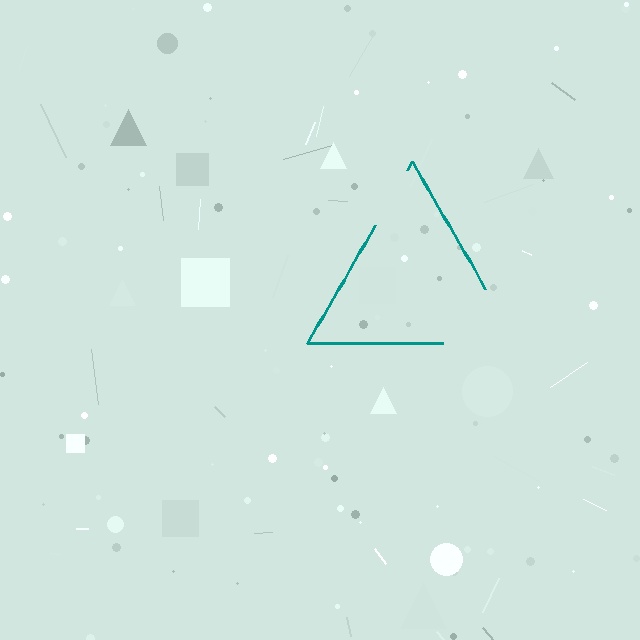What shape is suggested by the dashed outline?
The dashed outline suggests a triangle.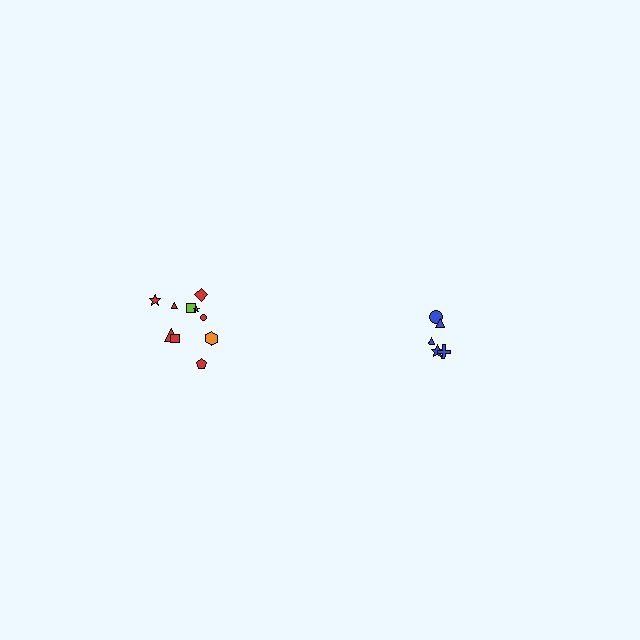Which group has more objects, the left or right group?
The left group.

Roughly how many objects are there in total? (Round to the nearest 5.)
Roughly 15 objects in total.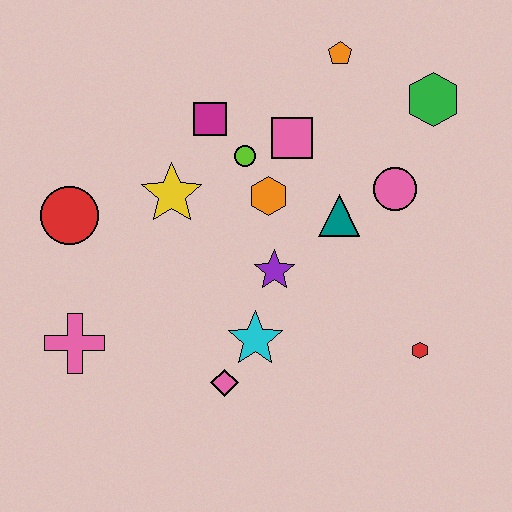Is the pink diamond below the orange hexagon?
Yes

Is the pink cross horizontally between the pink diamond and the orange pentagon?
No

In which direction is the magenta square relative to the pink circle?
The magenta square is to the left of the pink circle.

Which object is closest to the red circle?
The yellow star is closest to the red circle.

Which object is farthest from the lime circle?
The red hexagon is farthest from the lime circle.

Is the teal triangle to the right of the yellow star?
Yes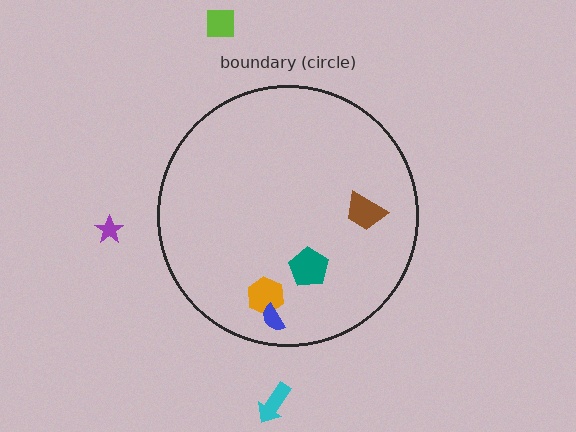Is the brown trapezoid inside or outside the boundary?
Inside.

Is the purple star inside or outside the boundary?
Outside.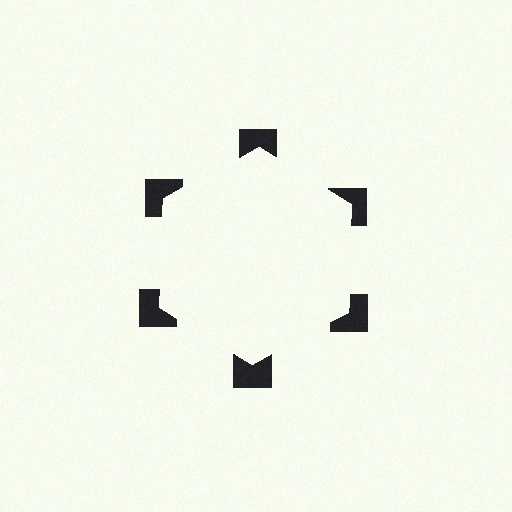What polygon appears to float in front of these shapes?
An illusory hexagon — its edges are inferred from the aligned wedge cuts in the notched squares, not physically drawn.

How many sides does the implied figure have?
6 sides.